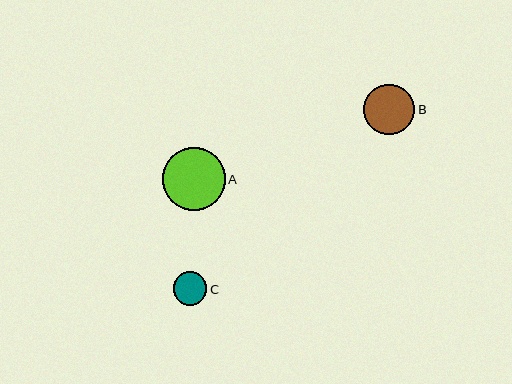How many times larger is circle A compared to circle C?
Circle A is approximately 1.9 times the size of circle C.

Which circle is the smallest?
Circle C is the smallest with a size of approximately 34 pixels.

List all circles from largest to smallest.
From largest to smallest: A, B, C.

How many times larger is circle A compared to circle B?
Circle A is approximately 1.2 times the size of circle B.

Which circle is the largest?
Circle A is the largest with a size of approximately 63 pixels.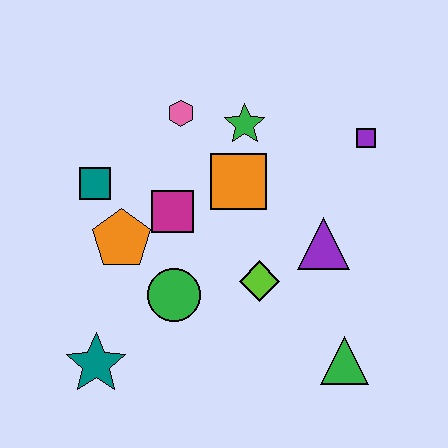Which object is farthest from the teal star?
The purple square is farthest from the teal star.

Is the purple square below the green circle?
No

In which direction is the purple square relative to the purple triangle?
The purple square is above the purple triangle.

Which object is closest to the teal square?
The orange pentagon is closest to the teal square.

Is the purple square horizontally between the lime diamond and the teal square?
No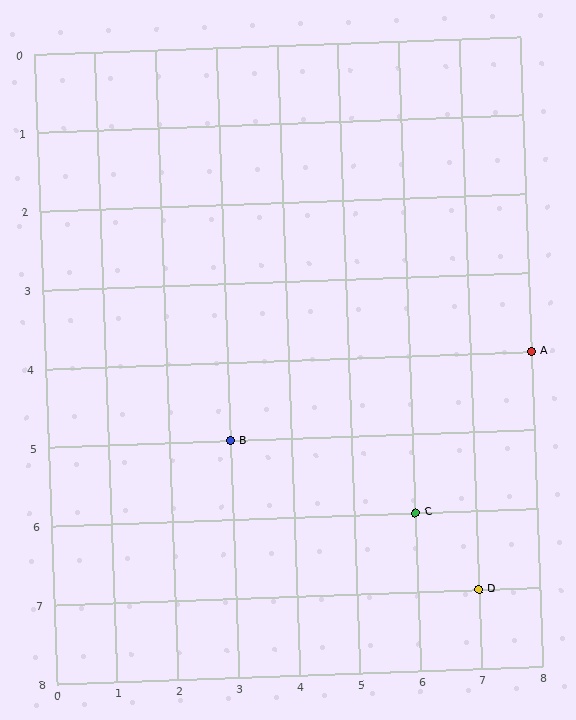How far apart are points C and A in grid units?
Points C and A are 2 columns and 2 rows apart (about 2.8 grid units diagonally).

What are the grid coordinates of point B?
Point B is at grid coordinates (3, 5).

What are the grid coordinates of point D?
Point D is at grid coordinates (7, 7).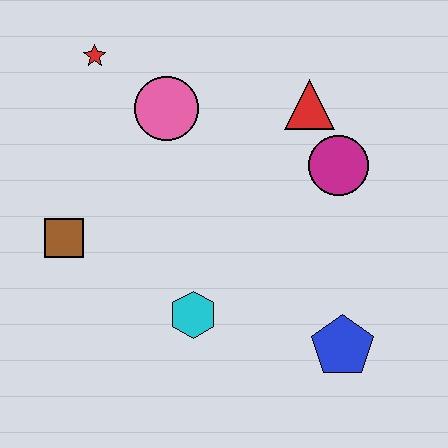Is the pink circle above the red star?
No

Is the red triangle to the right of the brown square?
Yes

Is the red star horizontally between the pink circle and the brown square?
Yes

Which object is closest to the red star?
The pink circle is closest to the red star.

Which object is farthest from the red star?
The blue pentagon is farthest from the red star.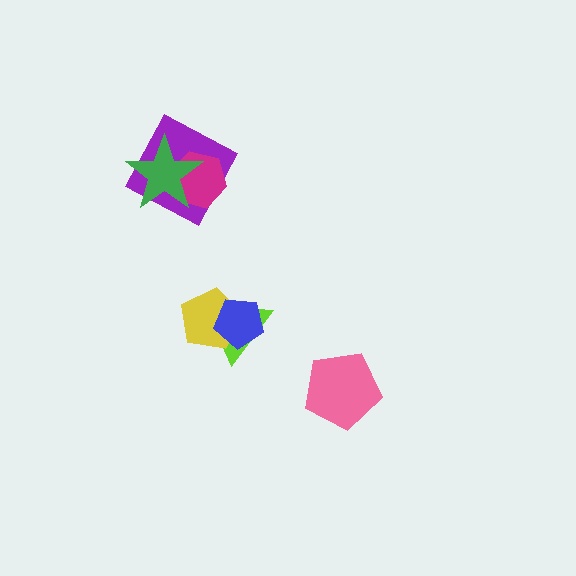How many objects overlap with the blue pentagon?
2 objects overlap with the blue pentagon.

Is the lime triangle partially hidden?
Yes, it is partially covered by another shape.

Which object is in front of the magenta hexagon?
The green star is in front of the magenta hexagon.